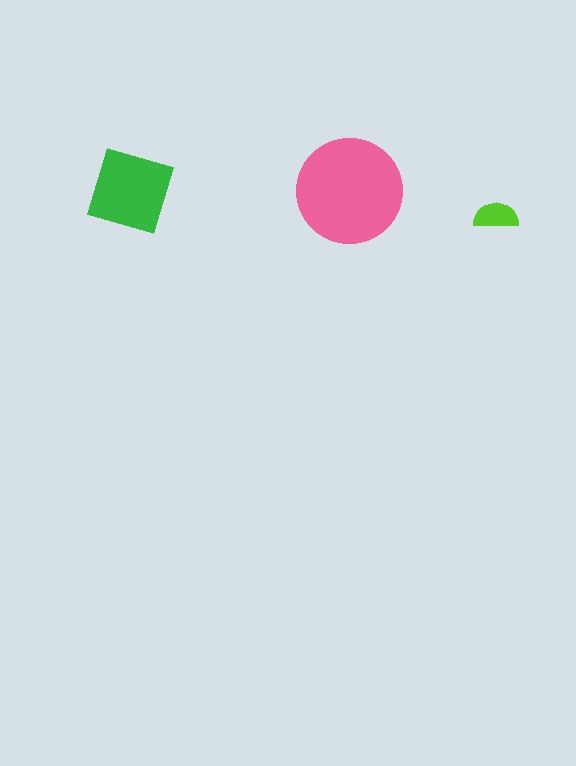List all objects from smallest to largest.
The lime semicircle, the green square, the pink circle.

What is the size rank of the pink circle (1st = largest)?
1st.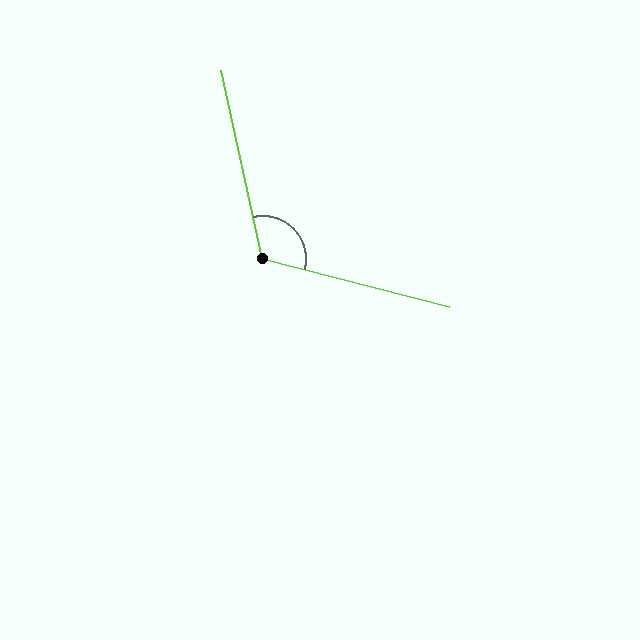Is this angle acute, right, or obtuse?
It is obtuse.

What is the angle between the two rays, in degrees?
Approximately 117 degrees.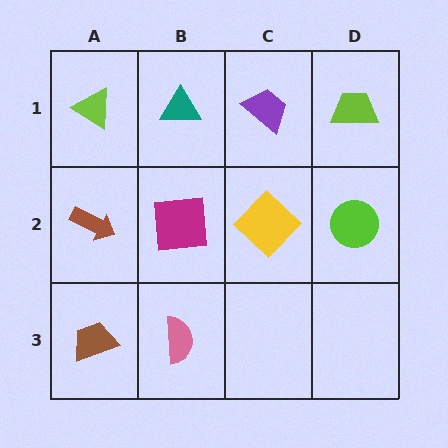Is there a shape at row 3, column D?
No, that cell is empty.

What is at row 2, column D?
A lime circle.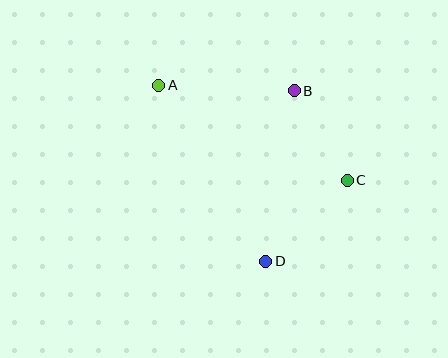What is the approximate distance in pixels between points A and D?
The distance between A and D is approximately 206 pixels.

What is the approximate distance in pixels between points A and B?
The distance between A and B is approximately 136 pixels.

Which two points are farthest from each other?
Points A and C are farthest from each other.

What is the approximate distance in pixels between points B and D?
The distance between B and D is approximately 173 pixels.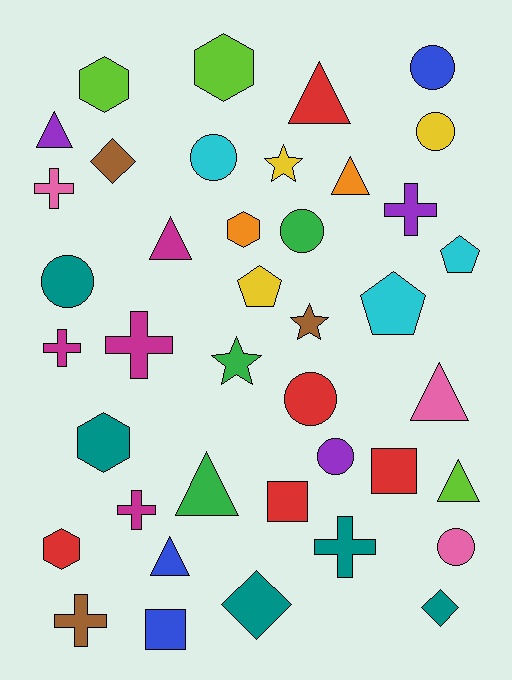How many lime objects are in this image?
There are 3 lime objects.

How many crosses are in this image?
There are 7 crosses.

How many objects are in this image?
There are 40 objects.